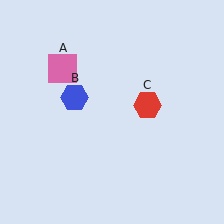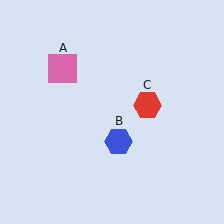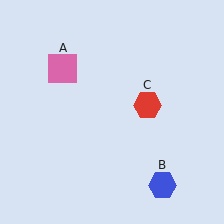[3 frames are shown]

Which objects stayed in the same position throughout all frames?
Pink square (object A) and red hexagon (object C) remained stationary.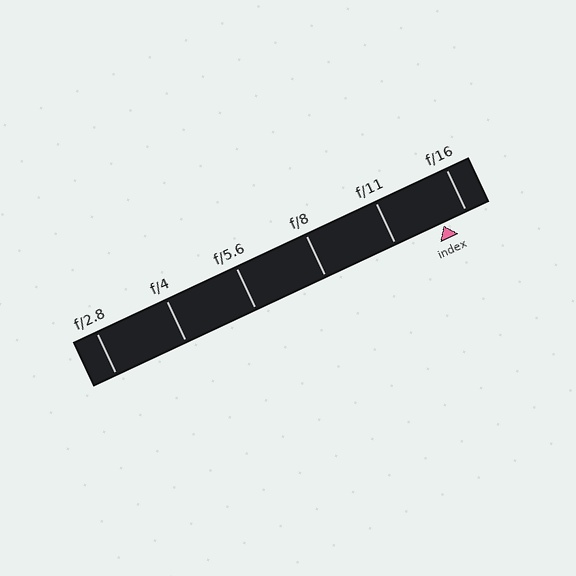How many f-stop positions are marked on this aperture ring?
There are 6 f-stop positions marked.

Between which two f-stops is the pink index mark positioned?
The index mark is between f/11 and f/16.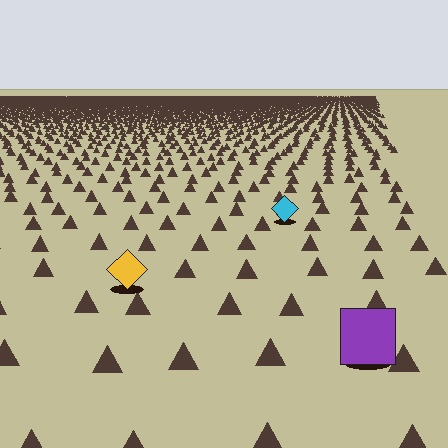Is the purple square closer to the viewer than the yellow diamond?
Yes. The purple square is closer — you can tell from the texture gradient: the ground texture is coarser near it.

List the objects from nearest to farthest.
From nearest to farthest: the purple square, the yellow diamond, the cyan diamond.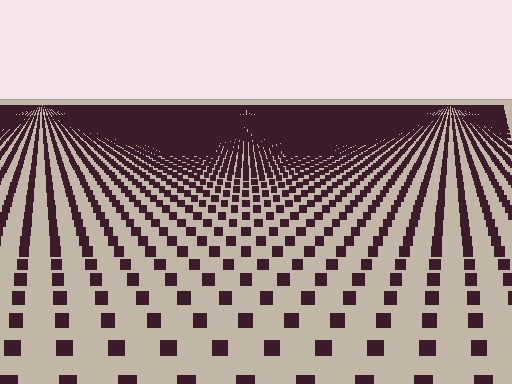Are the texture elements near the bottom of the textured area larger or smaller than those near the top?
Larger. Near the bottom, elements are closer to the viewer and appear at a bigger on-screen size.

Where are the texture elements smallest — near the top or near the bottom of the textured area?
Near the top.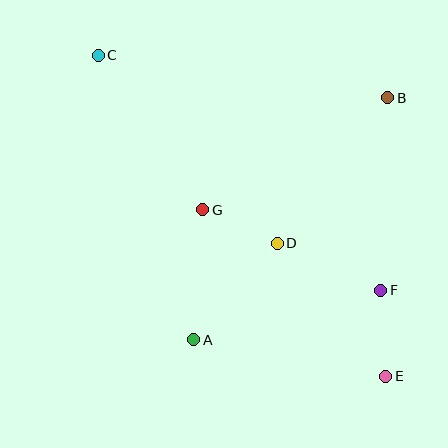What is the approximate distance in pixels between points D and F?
The distance between D and F is approximately 113 pixels.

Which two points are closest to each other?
Points D and G are closest to each other.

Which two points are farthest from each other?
Points C and E are farthest from each other.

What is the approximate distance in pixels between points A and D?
The distance between A and D is approximately 128 pixels.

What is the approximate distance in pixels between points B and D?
The distance between B and D is approximately 182 pixels.